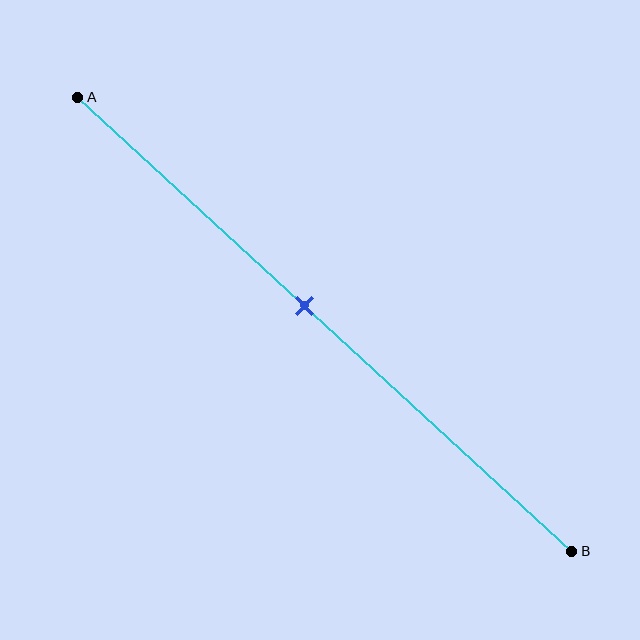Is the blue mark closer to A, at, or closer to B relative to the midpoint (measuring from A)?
The blue mark is closer to point A than the midpoint of segment AB.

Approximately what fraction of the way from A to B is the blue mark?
The blue mark is approximately 45% of the way from A to B.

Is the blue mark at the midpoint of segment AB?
No, the mark is at about 45% from A, not at the 50% midpoint.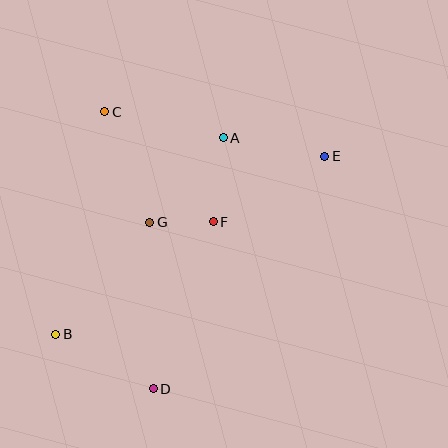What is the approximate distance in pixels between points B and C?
The distance between B and C is approximately 228 pixels.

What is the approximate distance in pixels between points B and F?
The distance between B and F is approximately 193 pixels.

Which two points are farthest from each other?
Points B and E are farthest from each other.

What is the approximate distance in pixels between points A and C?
The distance between A and C is approximately 121 pixels.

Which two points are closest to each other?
Points F and G are closest to each other.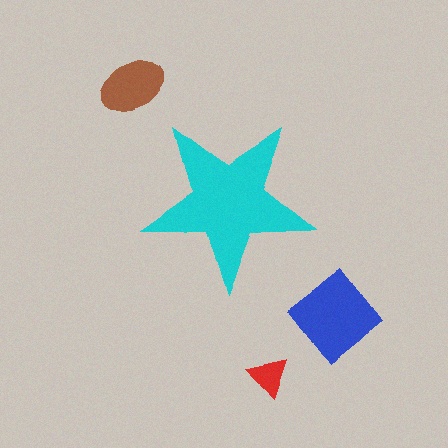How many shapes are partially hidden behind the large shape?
0 shapes are partially hidden.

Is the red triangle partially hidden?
No, the red triangle is fully visible.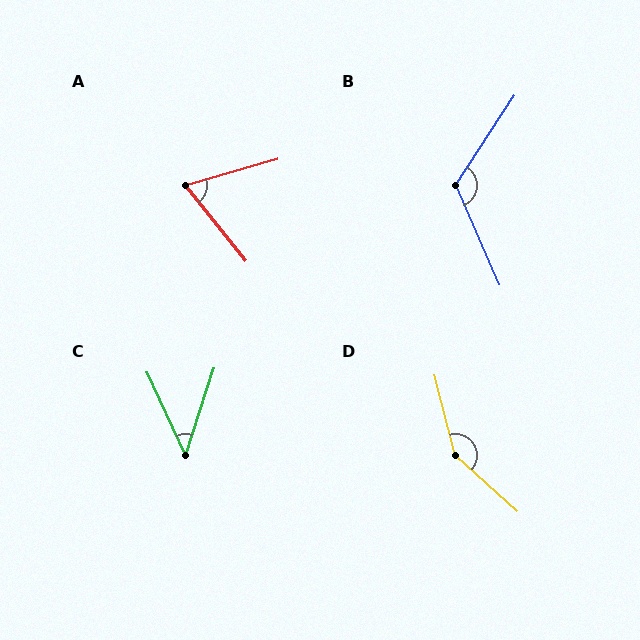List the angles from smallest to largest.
C (42°), A (67°), B (123°), D (146°).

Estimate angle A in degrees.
Approximately 67 degrees.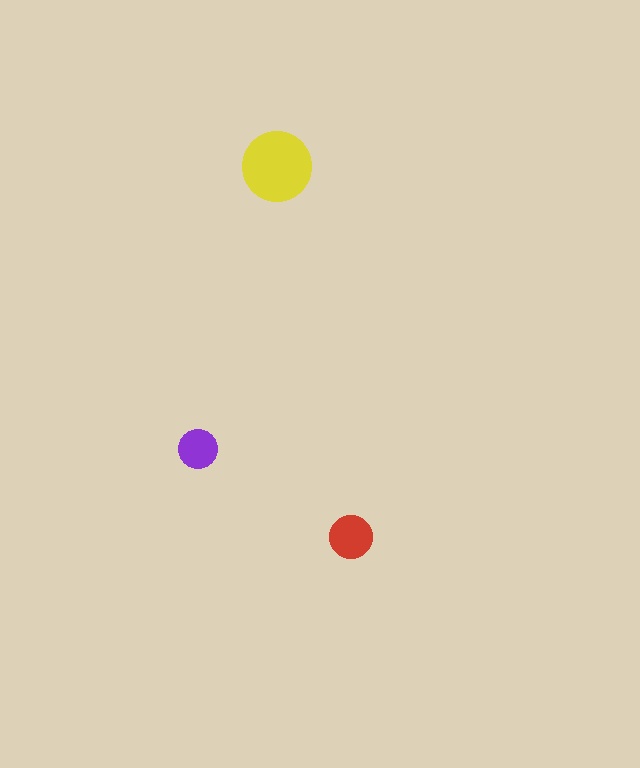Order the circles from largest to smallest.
the yellow one, the red one, the purple one.